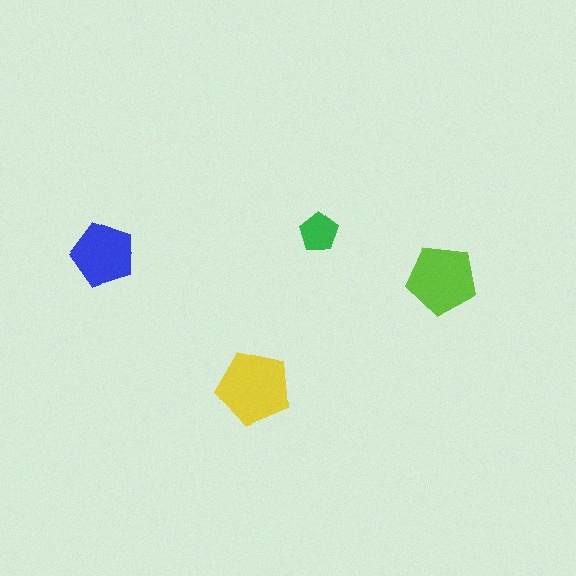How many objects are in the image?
There are 4 objects in the image.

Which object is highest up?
The green pentagon is topmost.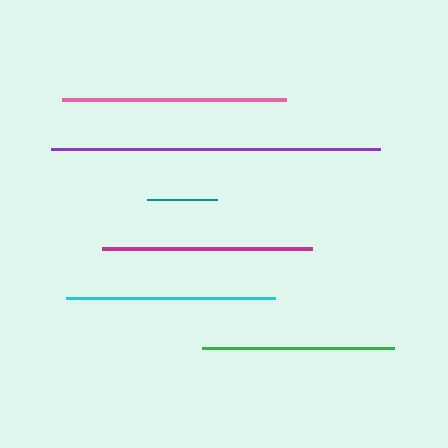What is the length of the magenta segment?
The magenta segment is approximately 210 pixels long.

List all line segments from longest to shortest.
From longest to shortest: purple, pink, magenta, cyan, green, teal.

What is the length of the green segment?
The green segment is approximately 193 pixels long.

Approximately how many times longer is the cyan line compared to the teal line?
The cyan line is approximately 3.0 times the length of the teal line.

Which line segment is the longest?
The purple line is the longest at approximately 329 pixels.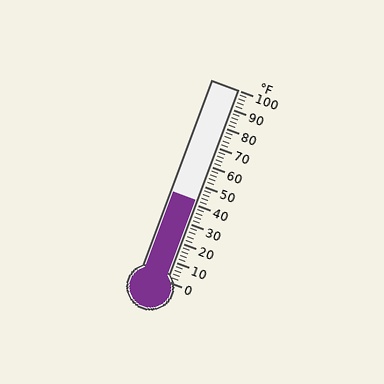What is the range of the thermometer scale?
The thermometer scale ranges from 0°F to 100°F.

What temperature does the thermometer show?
The thermometer shows approximately 42°F.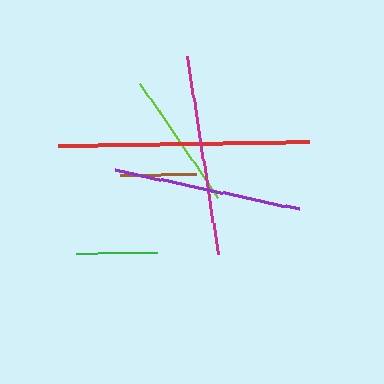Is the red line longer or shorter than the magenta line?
The red line is longer than the magenta line.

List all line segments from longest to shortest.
From longest to shortest: red, magenta, purple, lime, green, brown.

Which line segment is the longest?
The red line is the longest at approximately 251 pixels.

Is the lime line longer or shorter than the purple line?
The purple line is longer than the lime line.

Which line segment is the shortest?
The brown line is the shortest at approximately 75 pixels.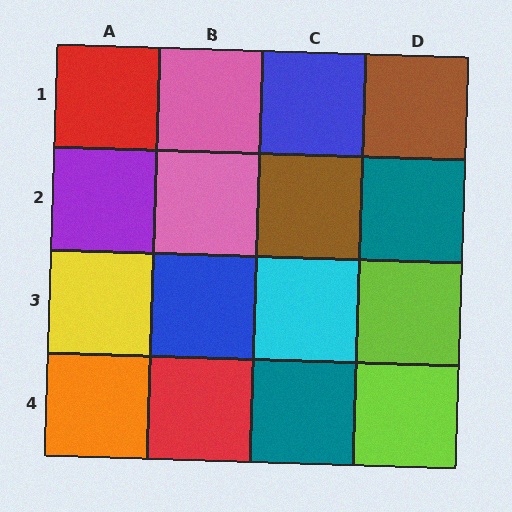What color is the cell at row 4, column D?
Lime.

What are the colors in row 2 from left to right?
Purple, pink, brown, teal.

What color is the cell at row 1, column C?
Blue.